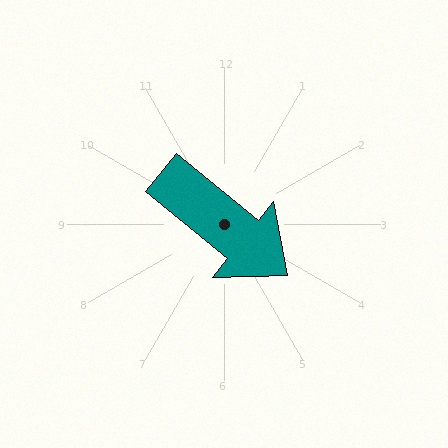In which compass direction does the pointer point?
Southeast.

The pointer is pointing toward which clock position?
Roughly 4 o'clock.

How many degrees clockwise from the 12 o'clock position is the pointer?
Approximately 129 degrees.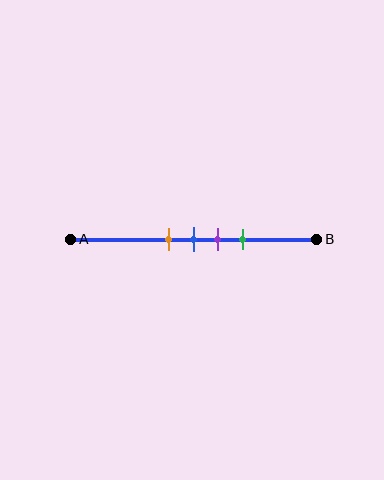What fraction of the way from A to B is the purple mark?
The purple mark is approximately 60% (0.6) of the way from A to B.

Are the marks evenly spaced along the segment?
Yes, the marks are approximately evenly spaced.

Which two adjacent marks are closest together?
The orange and blue marks are the closest adjacent pair.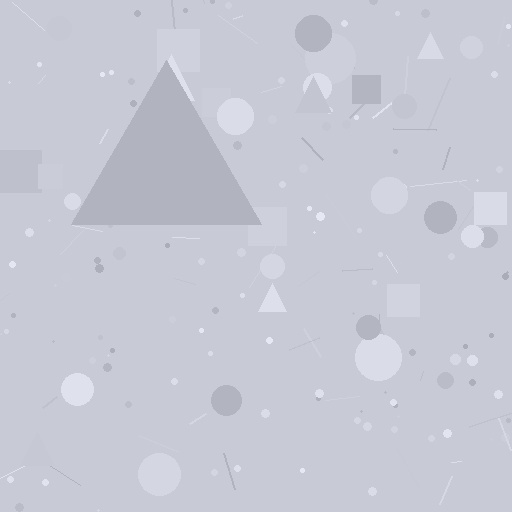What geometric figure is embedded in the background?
A triangle is embedded in the background.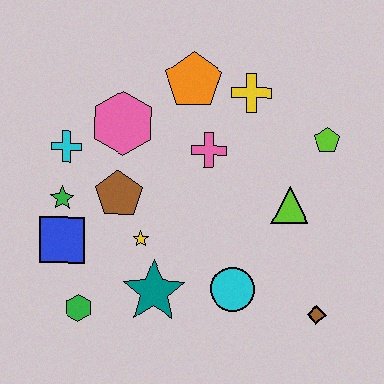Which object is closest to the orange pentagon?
The yellow cross is closest to the orange pentagon.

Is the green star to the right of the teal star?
No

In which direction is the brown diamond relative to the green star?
The brown diamond is to the right of the green star.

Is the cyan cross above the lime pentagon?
No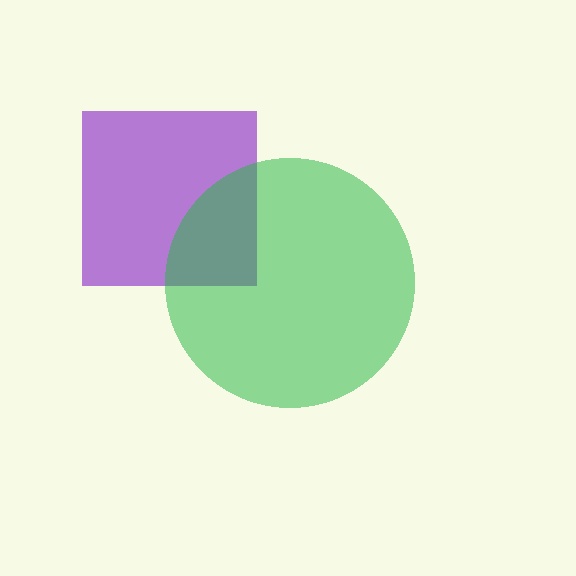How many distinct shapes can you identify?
There are 2 distinct shapes: a purple square, a green circle.